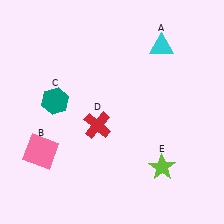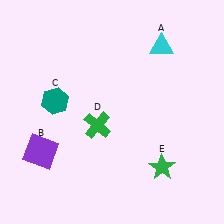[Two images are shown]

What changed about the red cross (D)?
In Image 1, D is red. In Image 2, it changed to green.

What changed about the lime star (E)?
In Image 1, E is lime. In Image 2, it changed to green.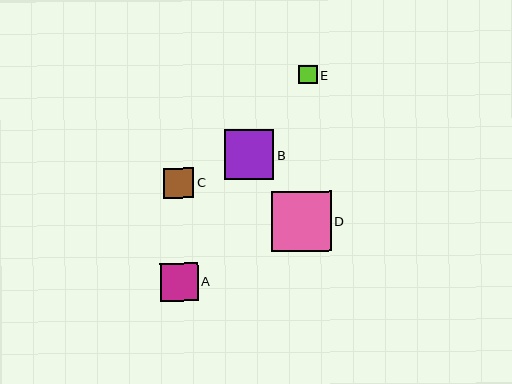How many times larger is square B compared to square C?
Square B is approximately 1.6 times the size of square C.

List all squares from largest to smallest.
From largest to smallest: D, B, A, C, E.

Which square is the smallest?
Square E is the smallest with a size of approximately 19 pixels.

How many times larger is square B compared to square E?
Square B is approximately 2.6 times the size of square E.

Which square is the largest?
Square D is the largest with a size of approximately 60 pixels.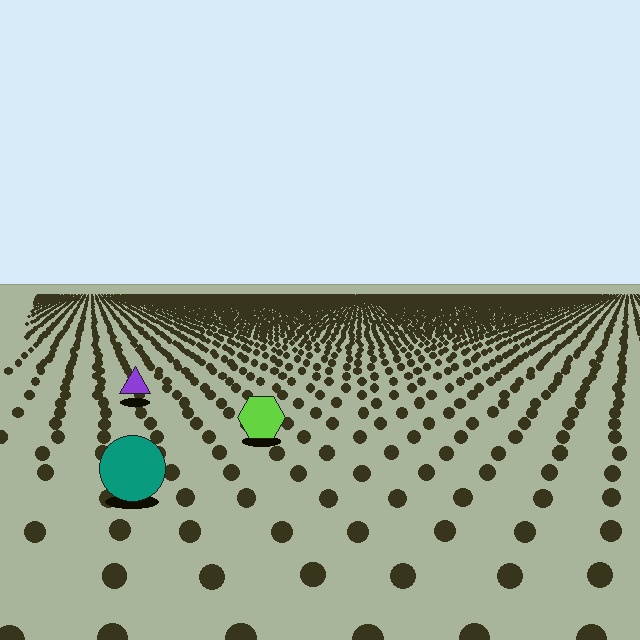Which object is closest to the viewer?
The teal circle is closest. The texture marks near it are larger and more spread out.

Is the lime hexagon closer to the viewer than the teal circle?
No. The teal circle is closer — you can tell from the texture gradient: the ground texture is coarser near it.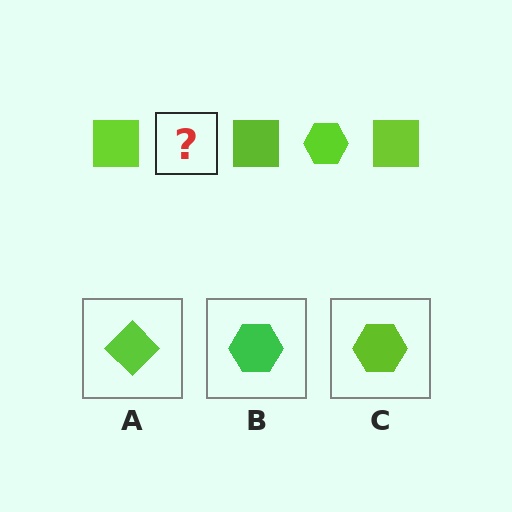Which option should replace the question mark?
Option C.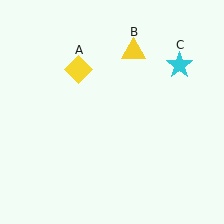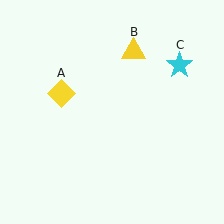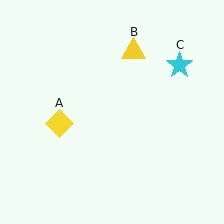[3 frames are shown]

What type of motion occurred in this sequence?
The yellow diamond (object A) rotated counterclockwise around the center of the scene.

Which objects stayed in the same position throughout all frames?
Yellow triangle (object B) and cyan star (object C) remained stationary.